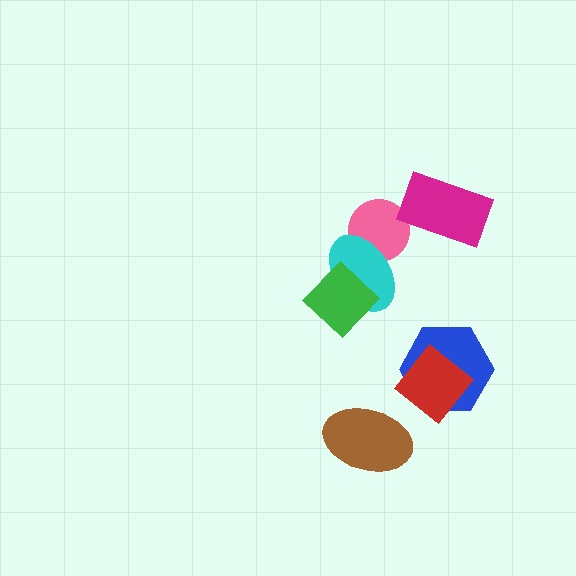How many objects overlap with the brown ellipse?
0 objects overlap with the brown ellipse.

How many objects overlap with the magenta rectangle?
0 objects overlap with the magenta rectangle.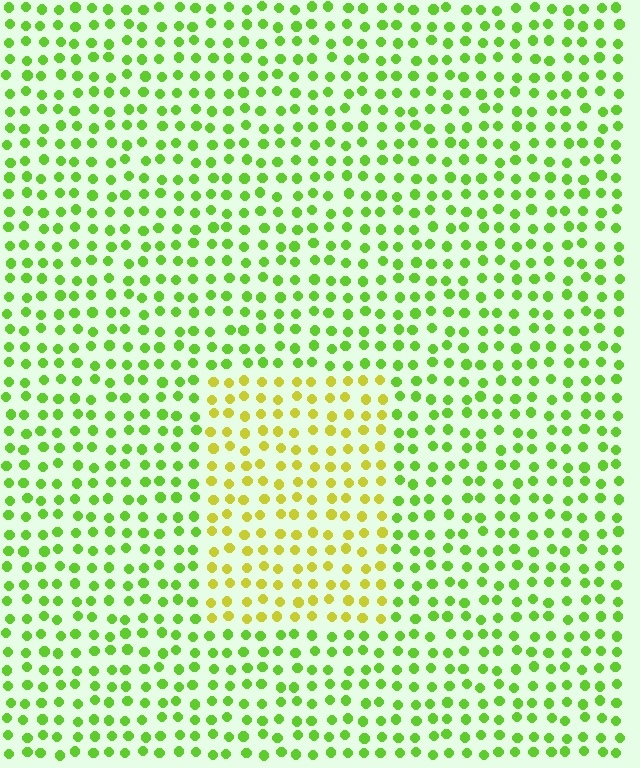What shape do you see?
I see a rectangle.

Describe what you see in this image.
The image is filled with small lime elements in a uniform arrangement. A rectangle-shaped region is visible where the elements are tinted to a slightly different hue, forming a subtle color boundary.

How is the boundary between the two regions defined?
The boundary is defined purely by a slight shift in hue (about 39 degrees). Spacing, size, and orientation are identical on both sides.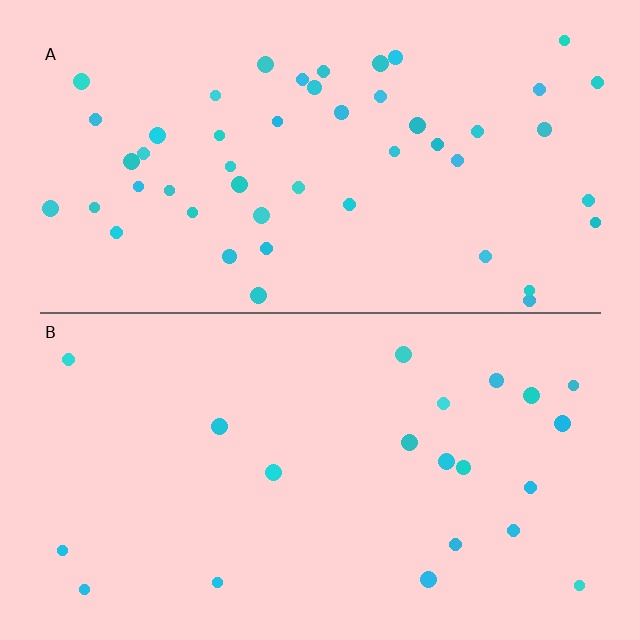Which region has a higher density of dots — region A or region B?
A (the top).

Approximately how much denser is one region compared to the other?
Approximately 2.3× — region A over region B.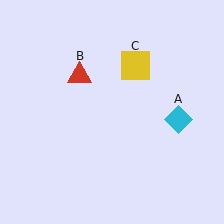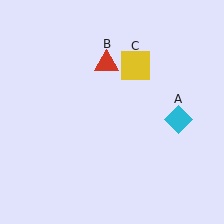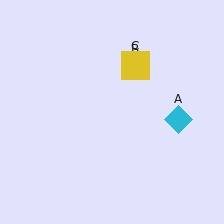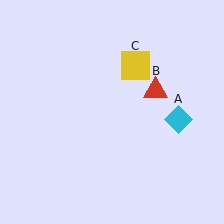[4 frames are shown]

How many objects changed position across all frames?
1 object changed position: red triangle (object B).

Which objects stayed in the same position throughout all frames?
Cyan diamond (object A) and yellow square (object C) remained stationary.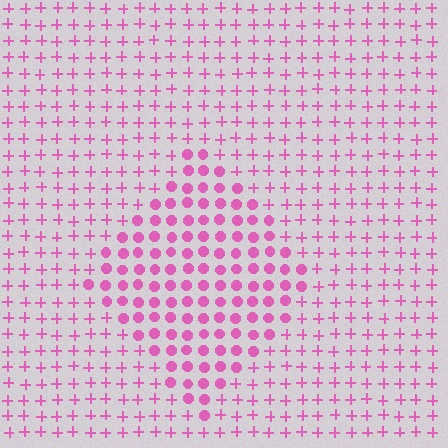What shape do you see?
I see a diamond.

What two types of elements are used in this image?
The image uses circles inside the diamond region and plus signs outside it.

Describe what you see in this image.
The image is filled with small pink elements arranged in a uniform grid. A diamond-shaped region contains circles, while the surrounding area contains plus signs. The boundary is defined purely by the change in element shape.